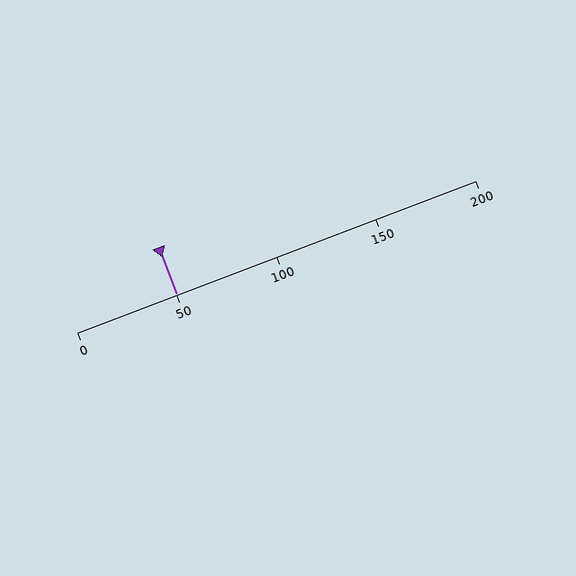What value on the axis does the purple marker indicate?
The marker indicates approximately 50.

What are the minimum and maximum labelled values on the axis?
The axis runs from 0 to 200.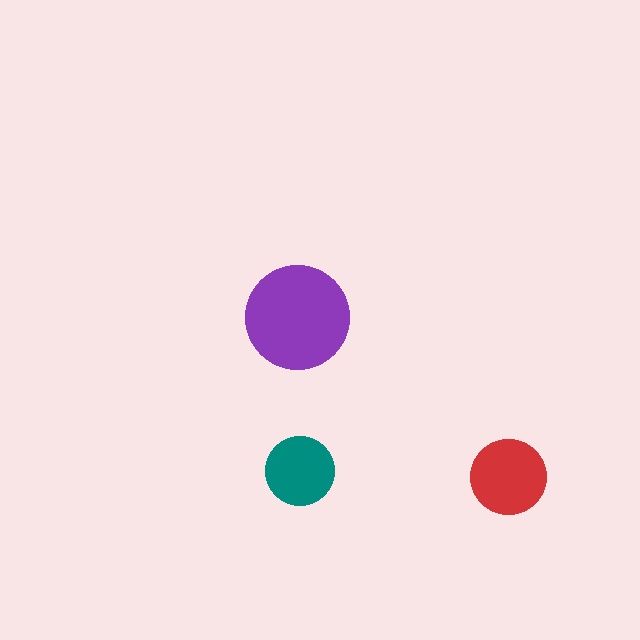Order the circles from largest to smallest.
the purple one, the red one, the teal one.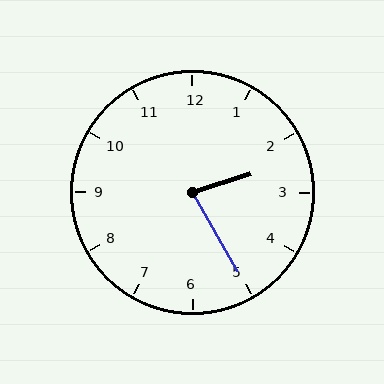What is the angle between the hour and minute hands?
Approximately 78 degrees.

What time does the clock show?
2:25.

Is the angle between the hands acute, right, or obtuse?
It is acute.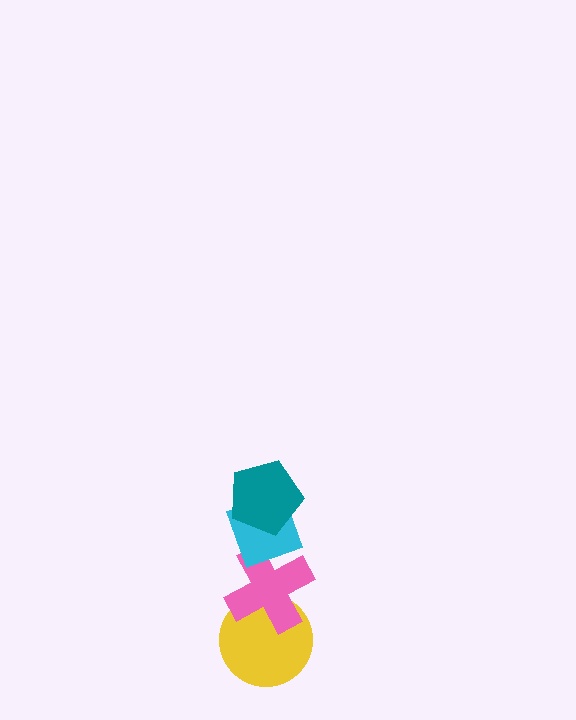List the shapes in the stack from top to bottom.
From top to bottom: the teal pentagon, the cyan diamond, the pink cross, the yellow circle.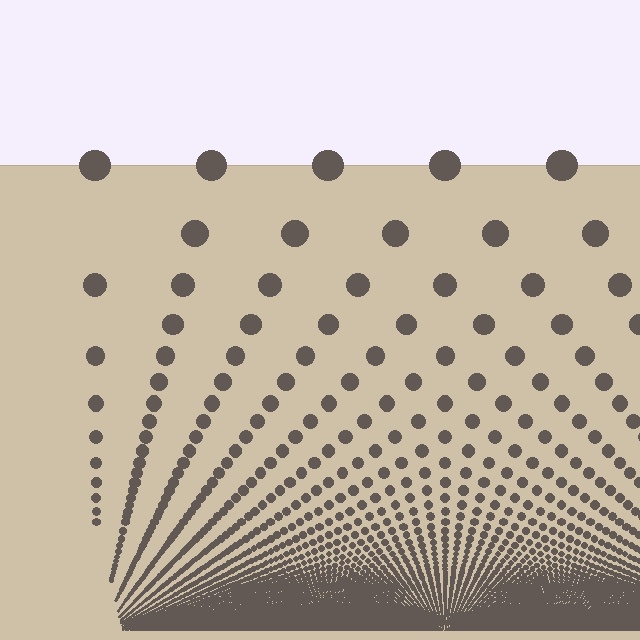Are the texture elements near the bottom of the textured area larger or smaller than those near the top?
Smaller. The gradient is inverted — elements near the bottom are smaller and denser.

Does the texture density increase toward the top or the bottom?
Density increases toward the bottom.